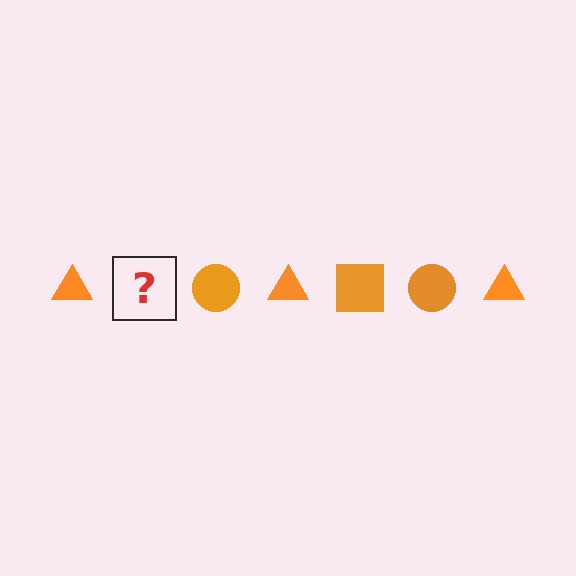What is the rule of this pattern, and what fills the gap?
The rule is that the pattern cycles through triangle, square, circle shapes in orange. The gap should be filled with an orange square.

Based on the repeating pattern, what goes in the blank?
The blank should be an orange square.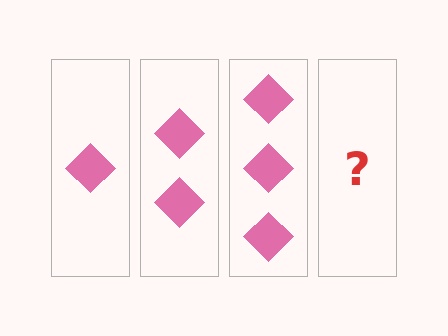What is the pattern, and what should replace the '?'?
The pattern is that each step adds one more diamond. The '?' should be 4 diamonds.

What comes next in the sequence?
The next element should be 4 diamonds.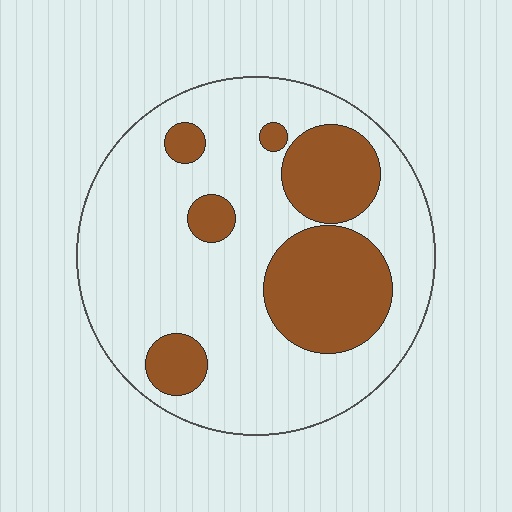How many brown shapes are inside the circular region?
6.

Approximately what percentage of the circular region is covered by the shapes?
Approximately 30%.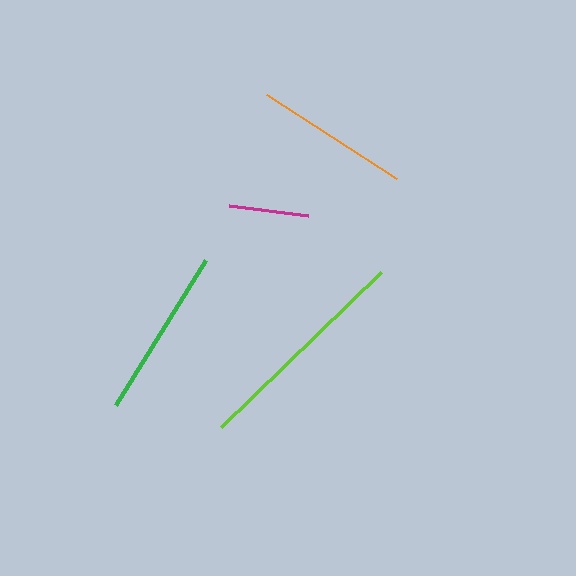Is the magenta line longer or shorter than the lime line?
The lime line is longer than the magenta line.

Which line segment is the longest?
The lime line is the longest at approximately 223 pixels.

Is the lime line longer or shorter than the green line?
The lime line is longer than the green line.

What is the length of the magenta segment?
The magenta segment is approximately 80 pixels long.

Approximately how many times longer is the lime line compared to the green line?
The lime line is approximately 1.3 times the length of the green line.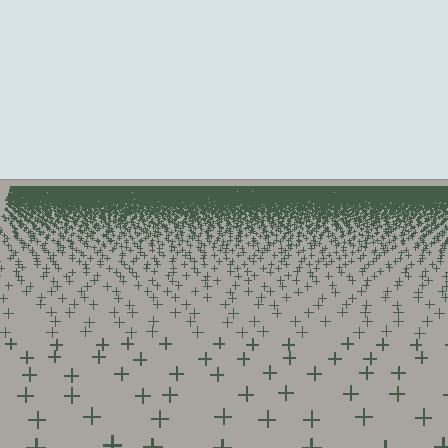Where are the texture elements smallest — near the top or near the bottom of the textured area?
Near the top.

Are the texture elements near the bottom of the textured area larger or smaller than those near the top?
Larger. Near the bottom, elements are closer to the viewer and appear at a bigger on-screen size.